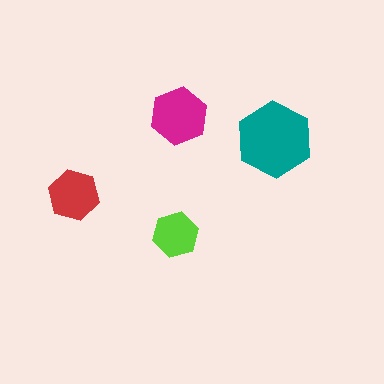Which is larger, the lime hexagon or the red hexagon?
The red one.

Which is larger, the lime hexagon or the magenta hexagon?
The magenta one.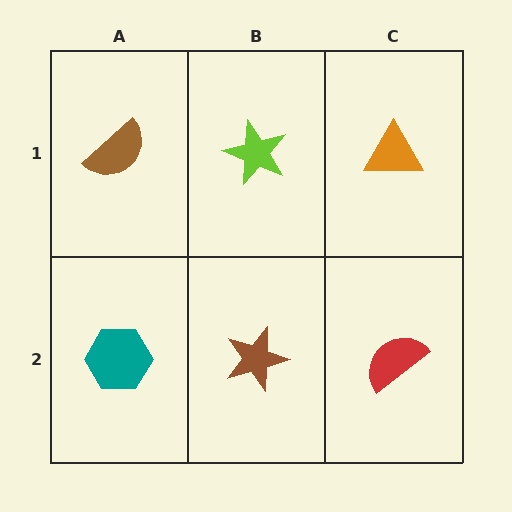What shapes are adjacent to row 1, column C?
A red semicircle (row 2, column C), a lime star (row 1, column B).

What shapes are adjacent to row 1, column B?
A brown star (row 2, column B), a brown semicircle (row 1, column A), an orange triangle (row 1, column C).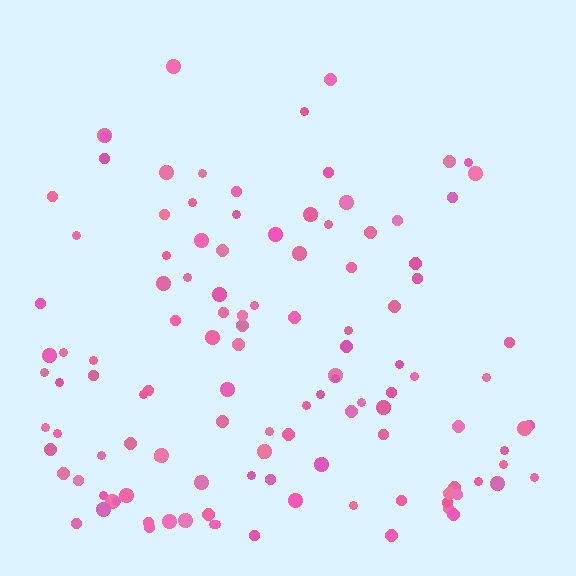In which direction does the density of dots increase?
From top to bottom, with the bottom side densest.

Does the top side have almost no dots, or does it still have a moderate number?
Still a moderate number, just noticeably fewer than the bottom.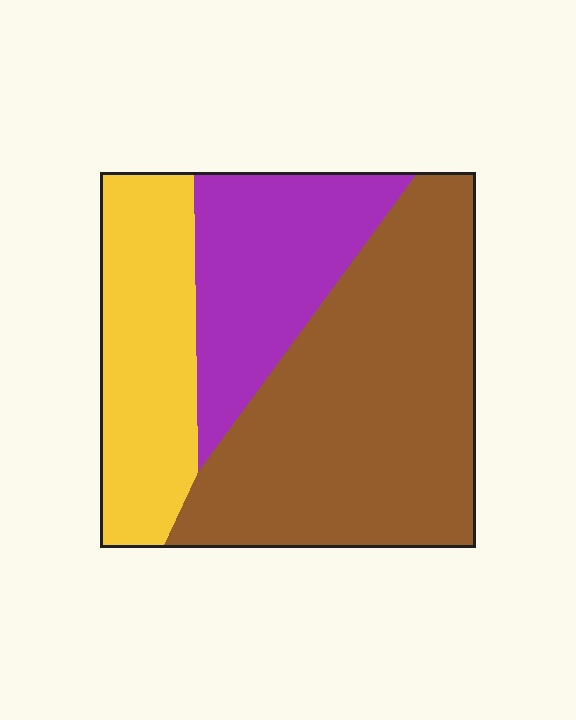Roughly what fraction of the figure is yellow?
Yellow covers about 25% of the figure.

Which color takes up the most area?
Brown, at roughly 50%.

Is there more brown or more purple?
Brown.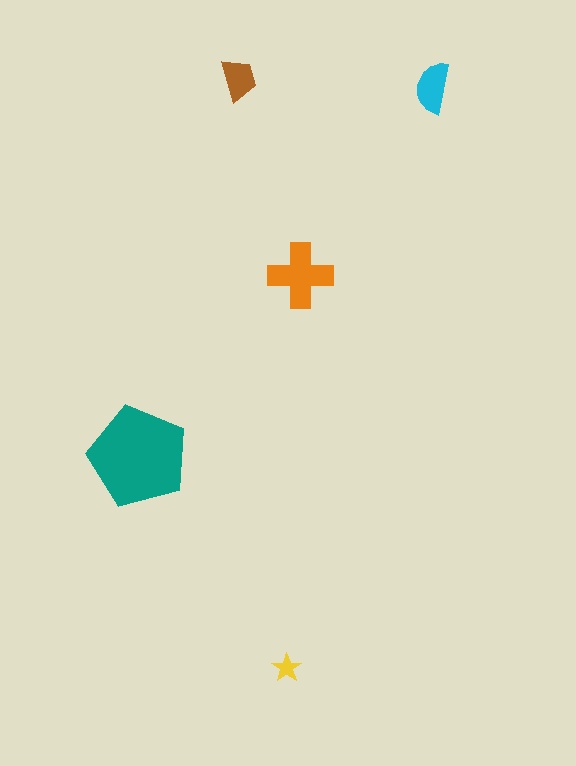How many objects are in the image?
There are 5 objects in the image.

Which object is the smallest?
The yellow star.